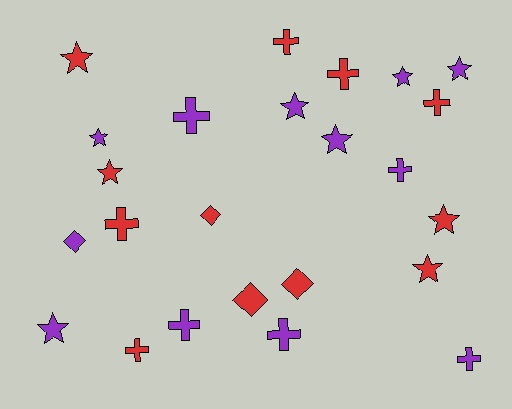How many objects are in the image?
There are 24 objects.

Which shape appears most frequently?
Star, with 10 objects.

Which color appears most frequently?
Red, with 12 objects.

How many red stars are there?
There are 4 red stars.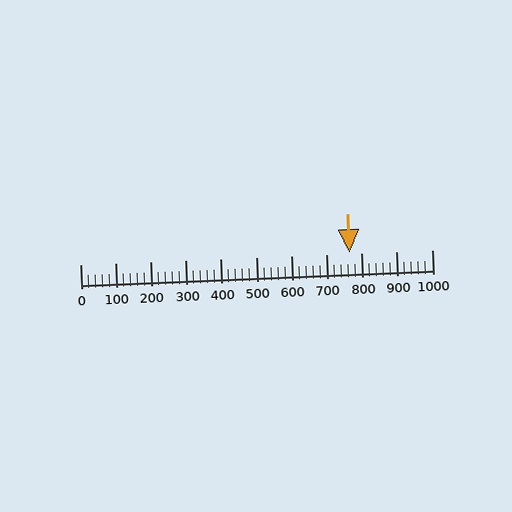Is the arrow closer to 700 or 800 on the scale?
The arrow is closer to 800.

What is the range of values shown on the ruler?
The ruler shows values from 0 to 1000.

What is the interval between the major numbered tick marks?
The major tick marks are spaced 100 units apart.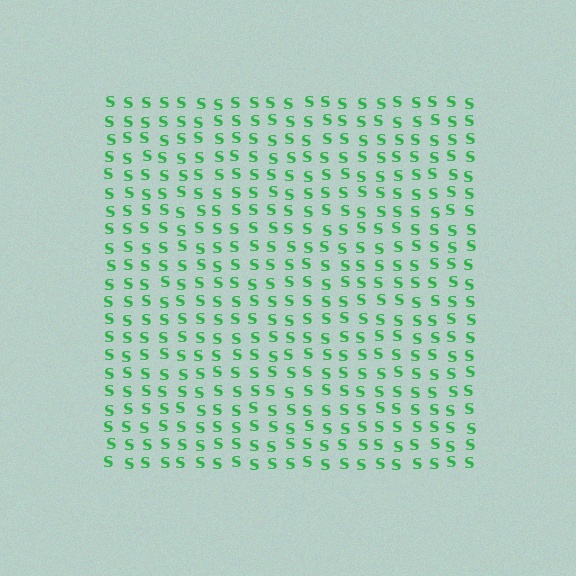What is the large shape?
The large shape is a square.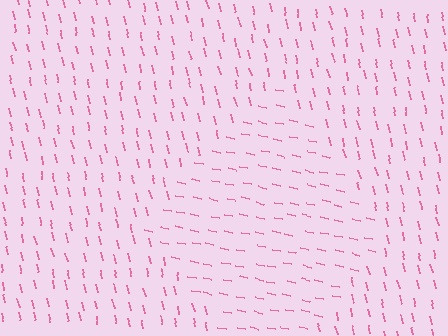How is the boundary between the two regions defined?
The boundary is defined purely by a change in line orientation (approximately 65 degrees difference). All lines are the same color and thickness.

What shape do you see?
I see a diamond.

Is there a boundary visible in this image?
Yes, there is a texture boundary formed by a change in line orientation.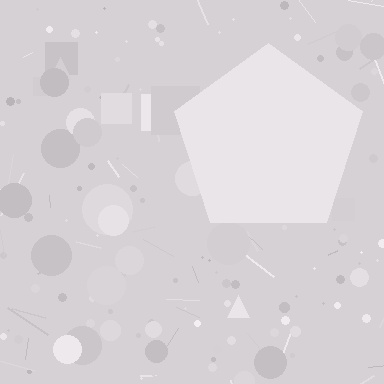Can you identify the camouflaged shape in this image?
The camouflaged shape is a pentagon.